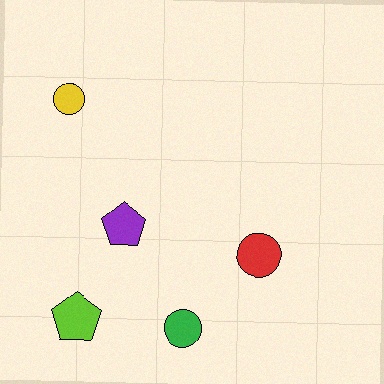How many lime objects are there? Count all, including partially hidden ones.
There is 1 lime object.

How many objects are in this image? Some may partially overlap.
There are 5 objects.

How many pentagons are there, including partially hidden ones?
There are 2 pentagons.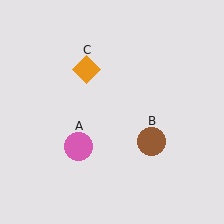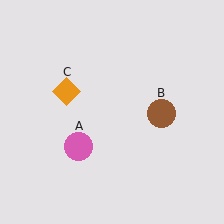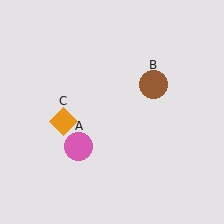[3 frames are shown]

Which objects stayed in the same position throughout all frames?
Pink circle (object A) remained stationary.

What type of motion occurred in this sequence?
The brown circle (object B), orange diamond (object C) rotated counterclockwise around the center of the scene.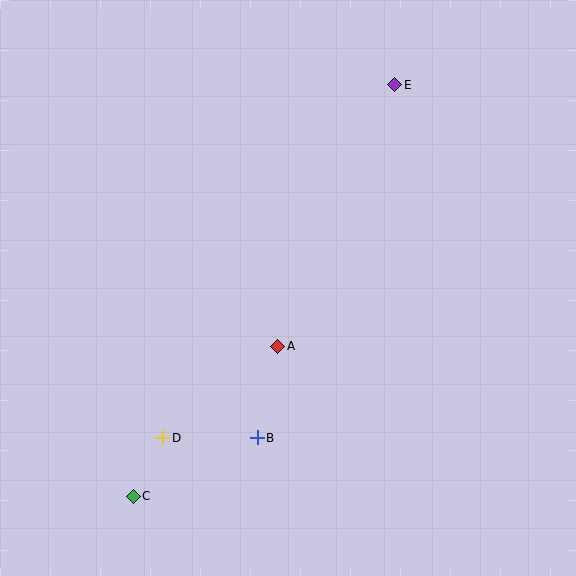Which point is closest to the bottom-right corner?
Point B is closest to the bottom-right corner.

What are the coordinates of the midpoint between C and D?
The midpoint between C and D is at (148, 467).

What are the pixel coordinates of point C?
Point C is at (133, 496).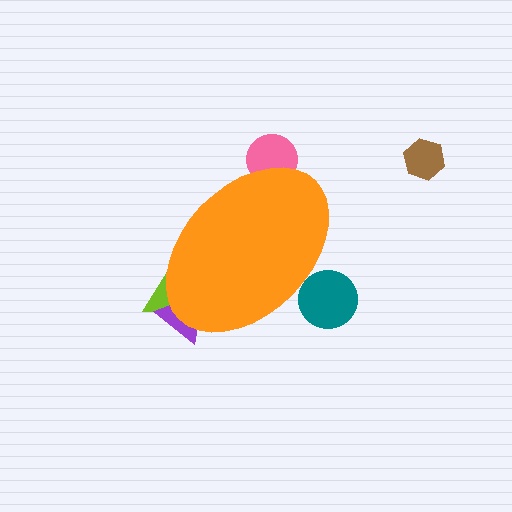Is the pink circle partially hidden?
Yes, the pink circle is partially hidden behind the orange ellipse.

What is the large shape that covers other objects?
An orange ellipse.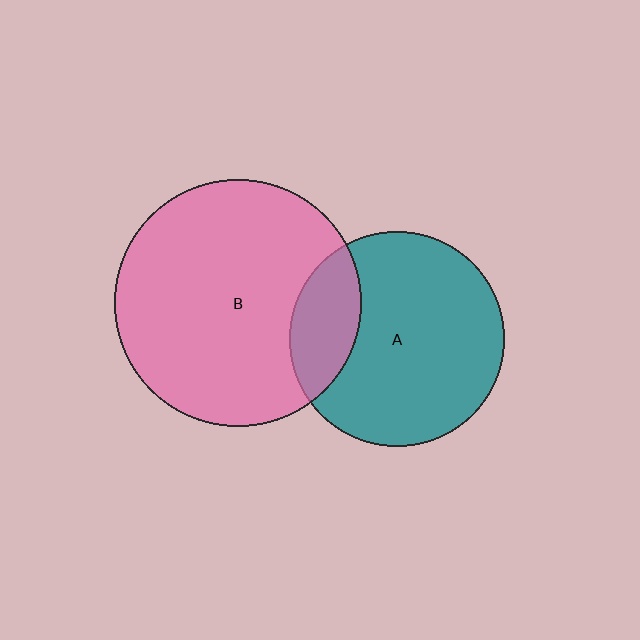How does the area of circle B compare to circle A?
Approximately 1.3 times.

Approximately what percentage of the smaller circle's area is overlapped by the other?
Approximately 20%.